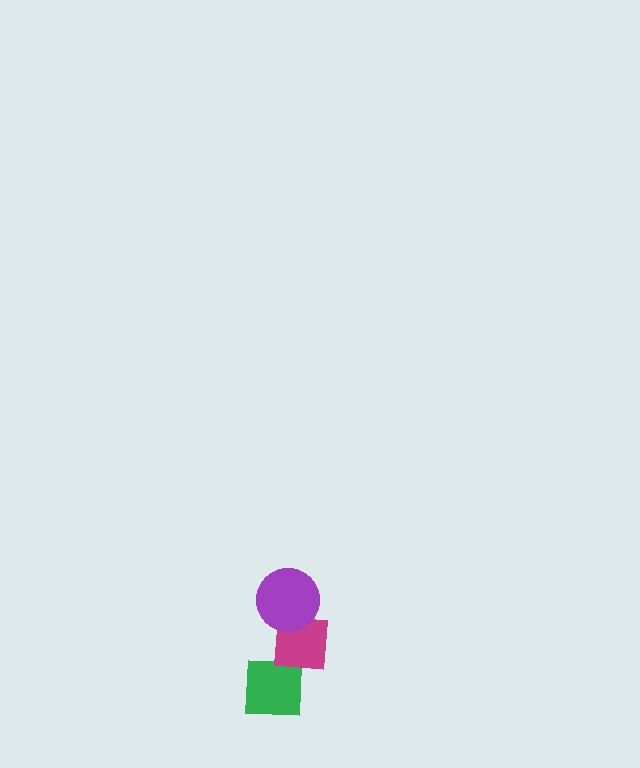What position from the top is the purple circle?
The purple circle is 1st from the top.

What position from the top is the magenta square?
The magenta square is 2nd from the top.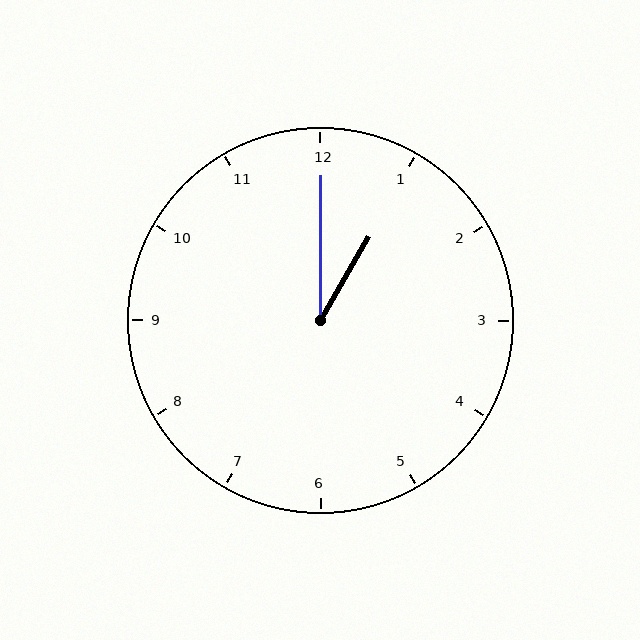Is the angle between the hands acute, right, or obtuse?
It is acute.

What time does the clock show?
1:00.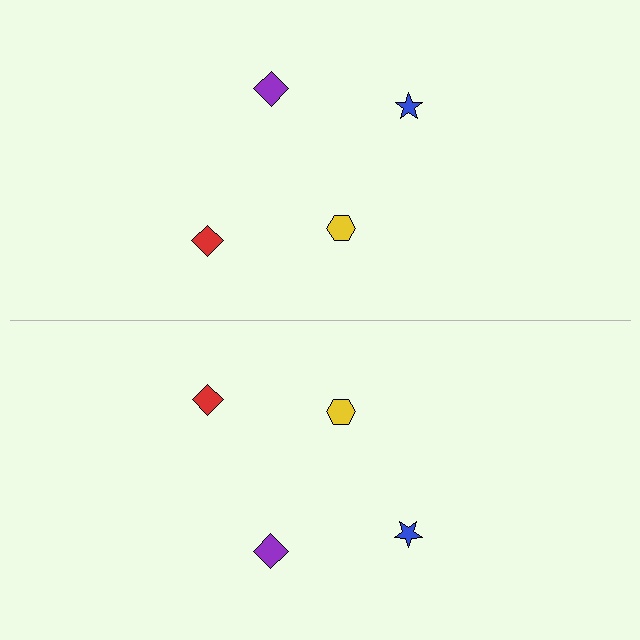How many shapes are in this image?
There are 8 shapes in this image.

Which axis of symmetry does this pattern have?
The pattern has a horizontal axis of symmetry running through the center of the image.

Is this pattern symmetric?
Yes, this pattern has bilateral (reflection) symmetry.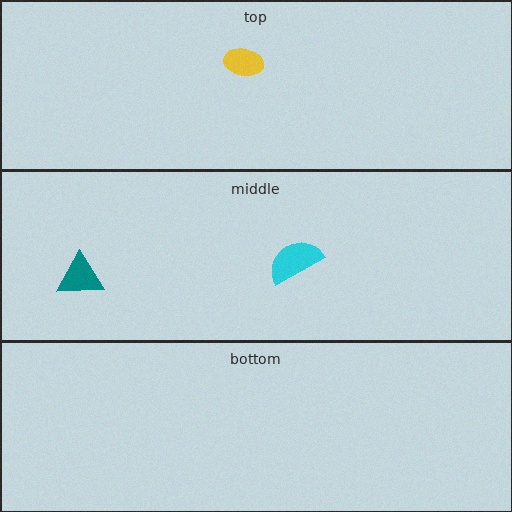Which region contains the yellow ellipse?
The top region.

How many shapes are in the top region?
1.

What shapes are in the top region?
The yellow ellipse.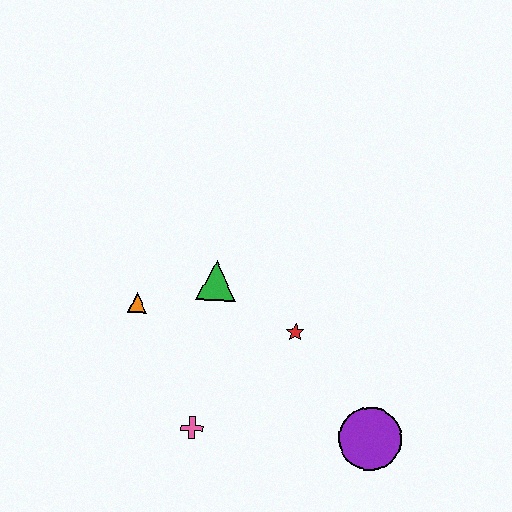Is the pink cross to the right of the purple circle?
No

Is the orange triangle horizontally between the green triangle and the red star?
No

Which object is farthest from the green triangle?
The purple circle is farthest from the green triangle.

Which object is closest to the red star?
The green triangle is closest to the red star.